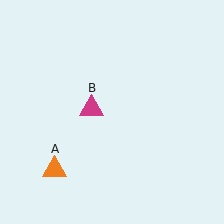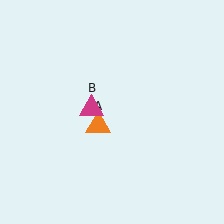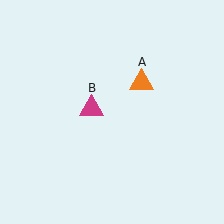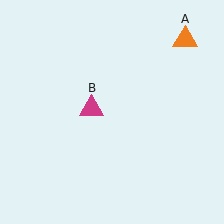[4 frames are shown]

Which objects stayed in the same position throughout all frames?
Magenta triangle (object B) remained stationary.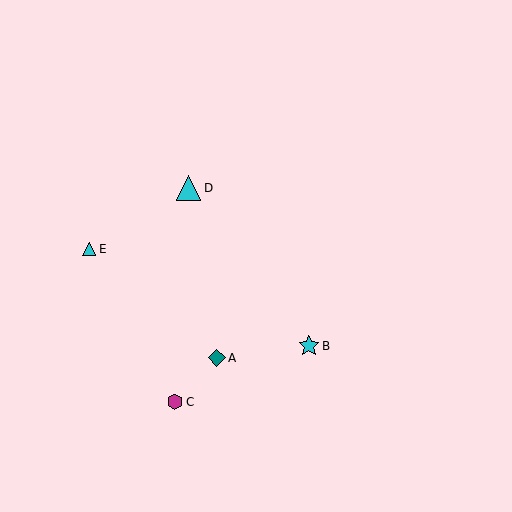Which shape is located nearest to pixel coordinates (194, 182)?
The cyan triangle (labeled D) at (188, 188) is nearest to that location.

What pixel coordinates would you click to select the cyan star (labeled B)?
Click at (309, 346) to select the cyan star B.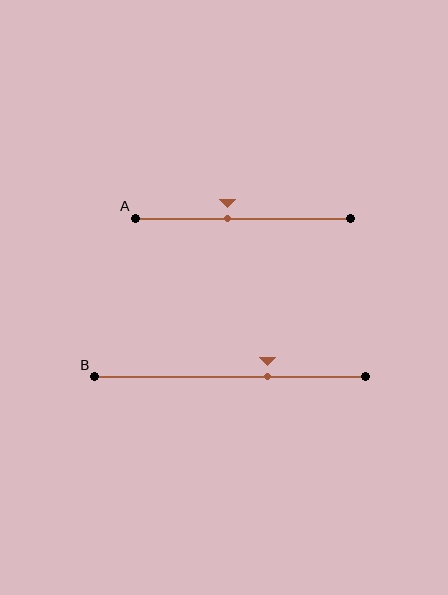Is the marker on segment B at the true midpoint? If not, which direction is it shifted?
No, the marker on segment B is shifted to the right by about 14% of the segment length.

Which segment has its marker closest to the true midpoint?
Segment A has its marker closest to the true midpoint.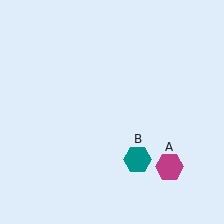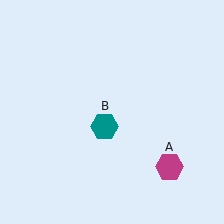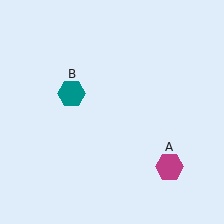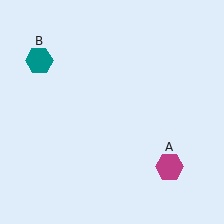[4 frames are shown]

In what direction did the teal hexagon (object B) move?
The teal hexagon (object B) moved up and to the left.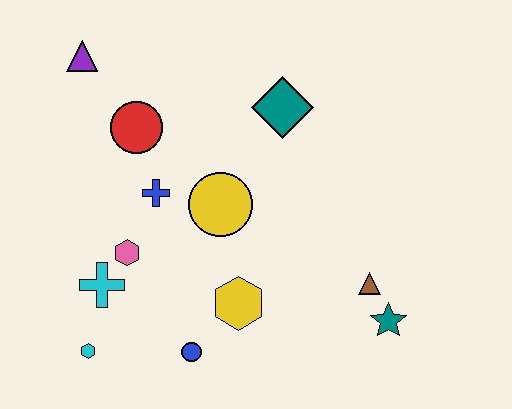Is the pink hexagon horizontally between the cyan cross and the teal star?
Yes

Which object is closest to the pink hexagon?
The cyan cross is closest to the pink hexagon.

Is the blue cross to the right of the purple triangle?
Yes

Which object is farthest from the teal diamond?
The cyan hexagon is farthest from the teal diamond.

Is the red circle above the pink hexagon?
Yes